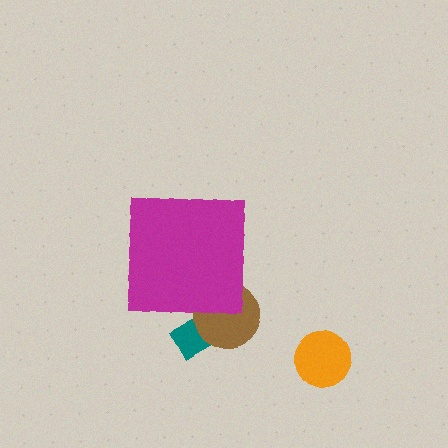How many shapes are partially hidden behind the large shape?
2 shapes are partially hidden.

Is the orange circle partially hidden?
No, the orange circle is fully visible.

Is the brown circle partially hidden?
Yes, the brown circle is partially hidden behind the magenta square.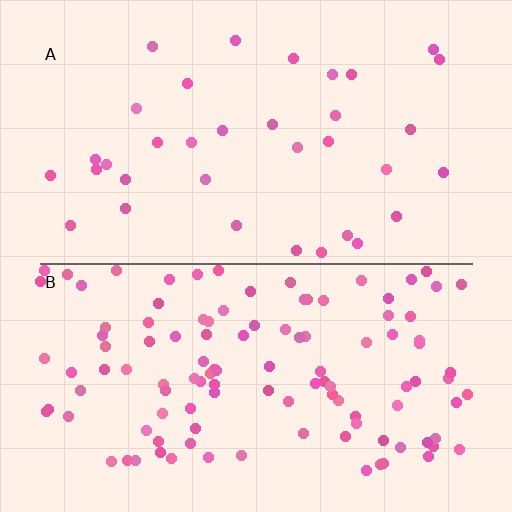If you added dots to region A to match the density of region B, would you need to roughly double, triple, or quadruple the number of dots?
Approximately triple.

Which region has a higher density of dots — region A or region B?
B (the bottom).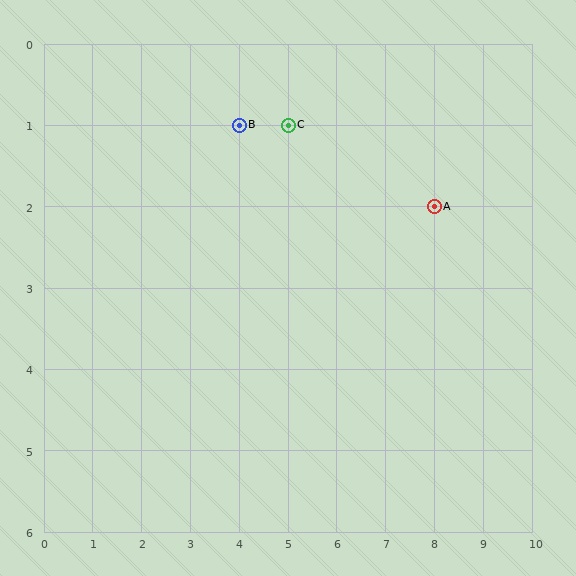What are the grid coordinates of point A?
Point A is at grid coordinates (8, 2).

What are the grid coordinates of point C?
Point C is at grid coordinates (5, 1).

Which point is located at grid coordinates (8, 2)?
Point A is at (8, 2).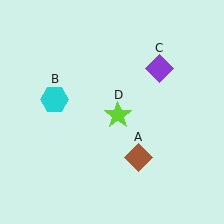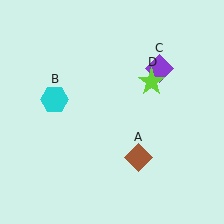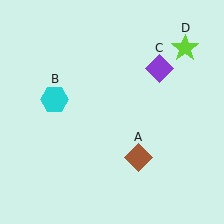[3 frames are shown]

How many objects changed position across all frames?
1 object changed position: lime star (object D).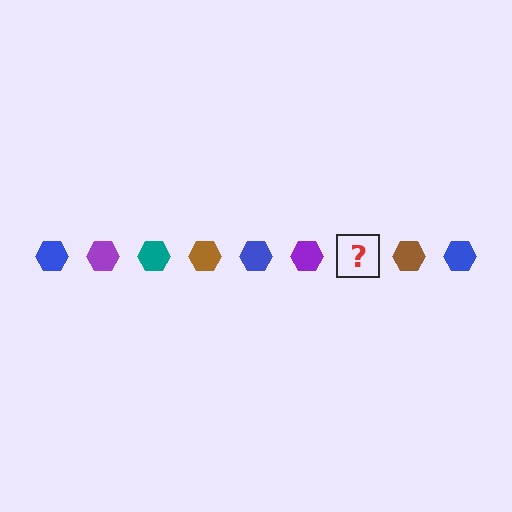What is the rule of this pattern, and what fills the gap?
The rule is that the pattern cycles through blue, purple, teal, brown hexagons. The gap should be filled with a teal hexagon.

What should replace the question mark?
The question mark should be replaced with a teal hexagon.